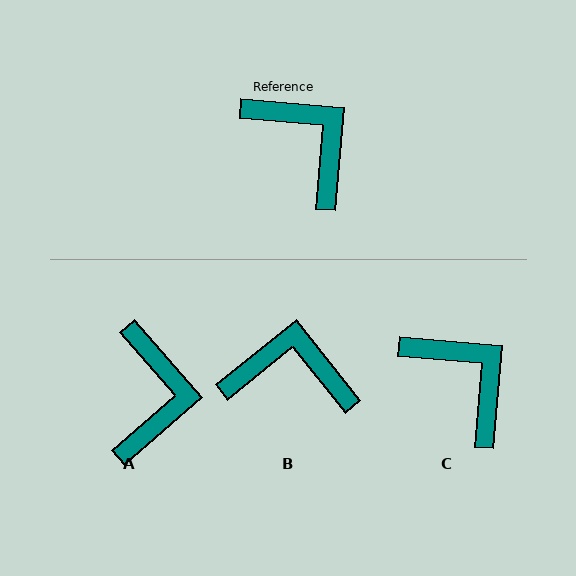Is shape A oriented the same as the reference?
No, it is off by about 44 degrees.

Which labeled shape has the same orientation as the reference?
C.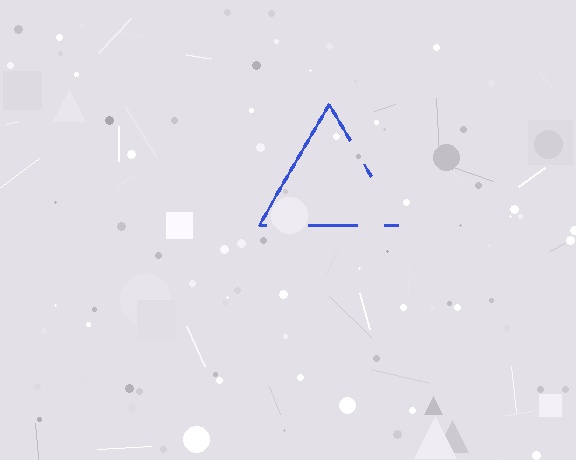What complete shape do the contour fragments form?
The contour fragments form a triangle.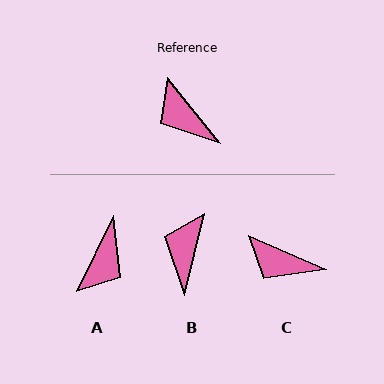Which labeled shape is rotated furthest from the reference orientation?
A, about 116 degrees away.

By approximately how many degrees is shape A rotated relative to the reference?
Approximately 116 degrees counter-clockwise.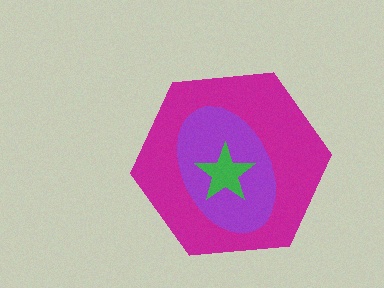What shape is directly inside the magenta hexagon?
The purple ellipse.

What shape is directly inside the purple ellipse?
The green star.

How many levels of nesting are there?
3.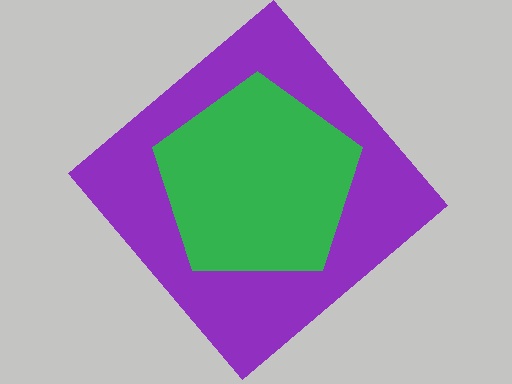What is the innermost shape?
The green pentagon.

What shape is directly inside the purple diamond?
The green pentagon.